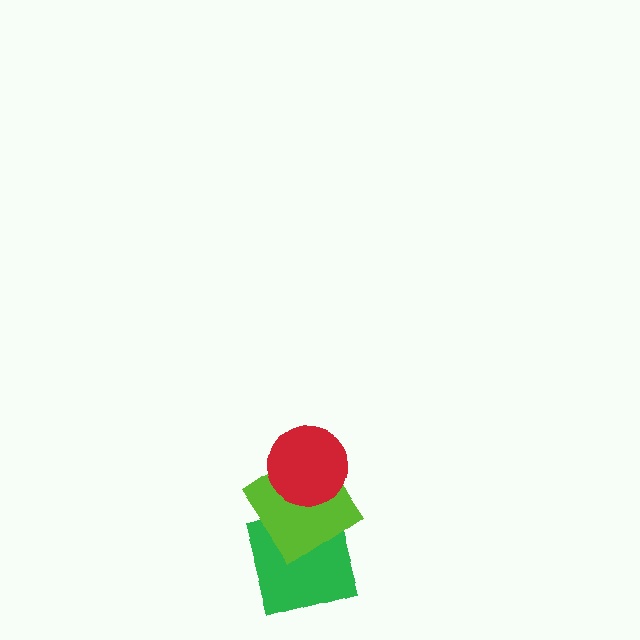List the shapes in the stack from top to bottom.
From top to bottom: the red circle, the lime diamond, the green square.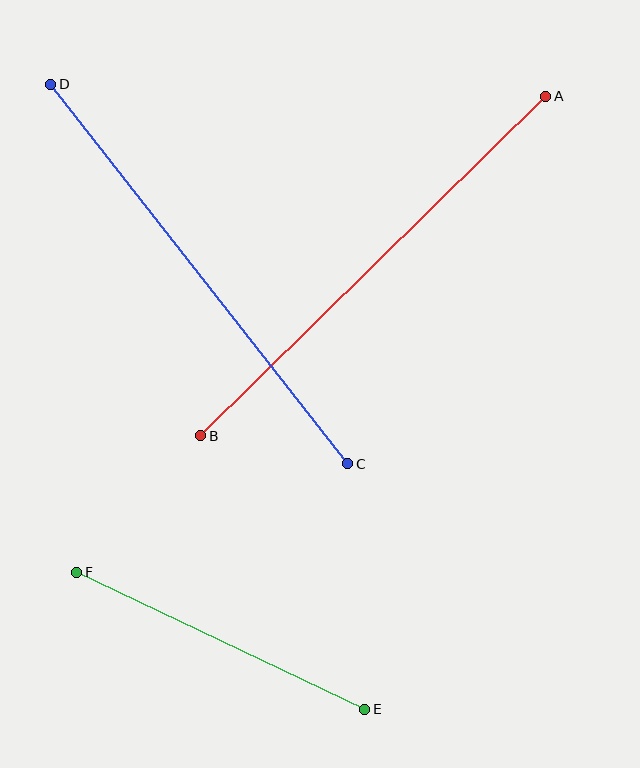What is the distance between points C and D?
The distance is approximately 482 pixels.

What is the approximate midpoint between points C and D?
The midpoint is at approximately (199, 274) pixels.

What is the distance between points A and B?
The distance is approximately 484 pixels.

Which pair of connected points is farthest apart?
Points A and B are farthest apart.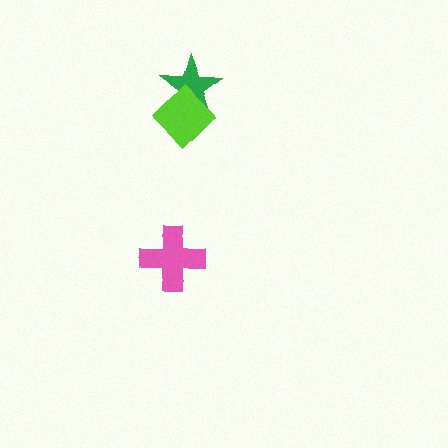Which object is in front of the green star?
The lime diamond is in front of the green star.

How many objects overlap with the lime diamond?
1 object overlaps with the lime diamond.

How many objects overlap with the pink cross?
0 objects overlap with the pink cross.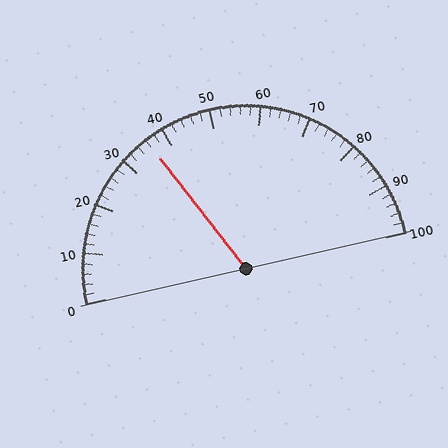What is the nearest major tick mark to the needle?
The nearest major tick mark is 40.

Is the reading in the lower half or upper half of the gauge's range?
The reading is in the lower half of the range (0 to 100).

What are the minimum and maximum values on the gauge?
The gauge ranges from 0 to 100.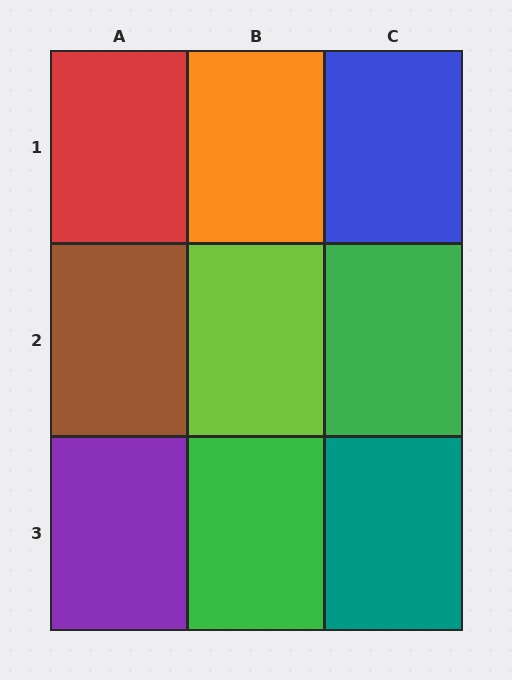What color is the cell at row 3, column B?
Green.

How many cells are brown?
1 cell is brown.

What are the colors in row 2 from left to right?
Brown, lime, green.